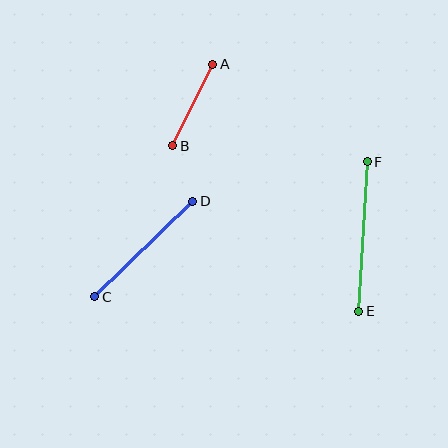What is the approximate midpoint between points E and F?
The midpoint is at approximately (363, 236) pixels.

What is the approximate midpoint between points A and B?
The midpoint is at approximately (193, 105) pixels.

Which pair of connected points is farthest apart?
Points E and F are farthest apart.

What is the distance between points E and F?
The distance is approximately 150 pixels.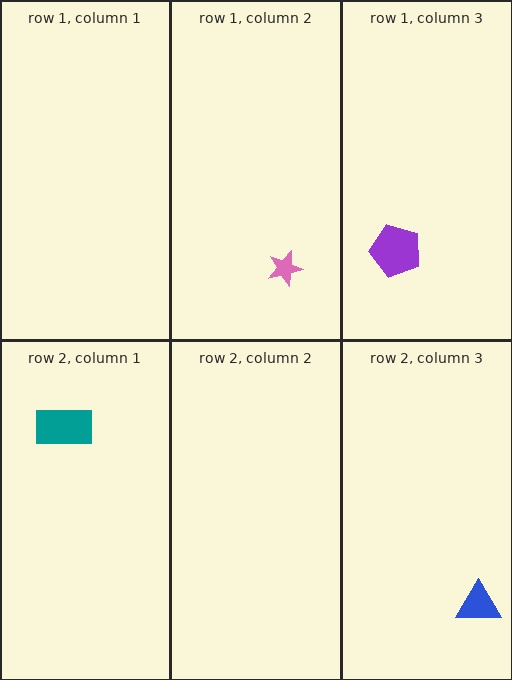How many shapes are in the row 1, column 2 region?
1.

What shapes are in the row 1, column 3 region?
The purple pentagon.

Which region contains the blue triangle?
The row 2, column 3 region.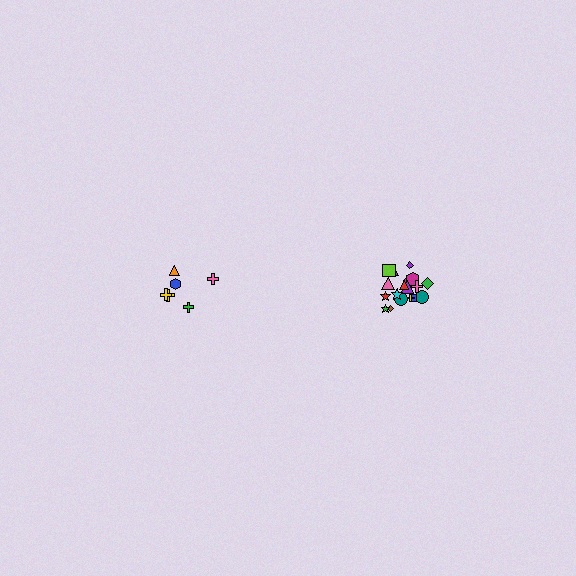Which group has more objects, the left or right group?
The right group.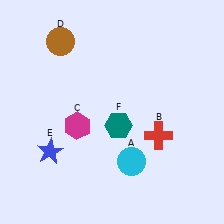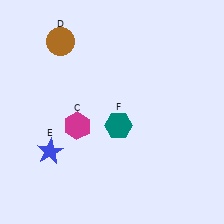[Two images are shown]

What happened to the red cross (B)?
The red cross (B) was removed in Image 2. It was in the bottom-right area of Image 1.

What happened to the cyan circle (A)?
The cyan circle (A) was removed in Image 2. It was in the bottom-right area of Image 1.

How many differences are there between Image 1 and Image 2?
There are 2 differences between the two images.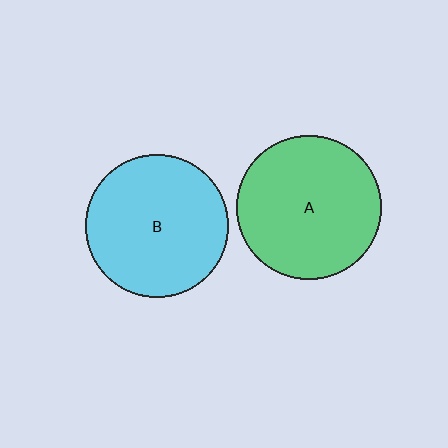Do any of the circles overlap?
No, none of the circles overlap.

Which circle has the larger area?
Circle A (green).